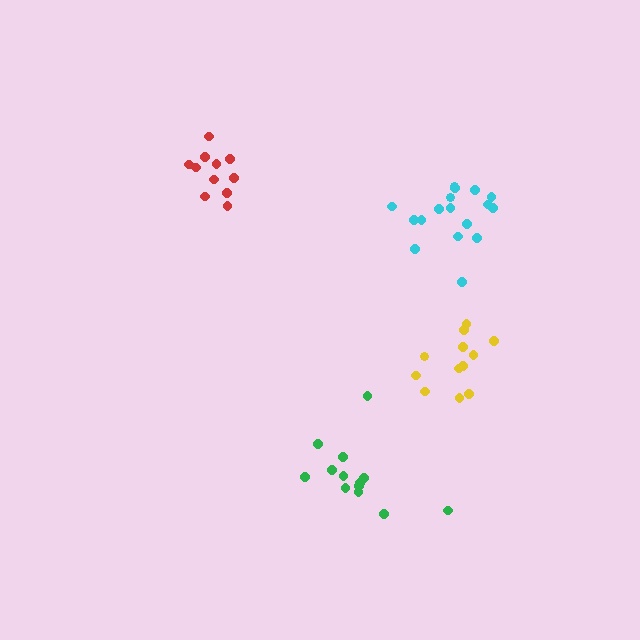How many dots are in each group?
Group 1: 11 dots, Group 2: 13 dots, Group 3: 12 dots, Group 4: 17 dots (53 total).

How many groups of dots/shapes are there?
There are 4 groups.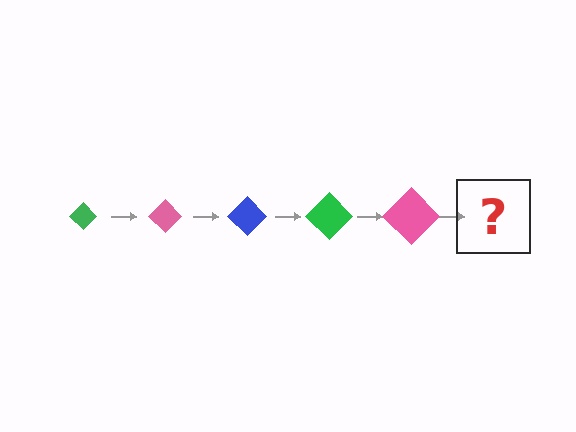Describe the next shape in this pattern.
It should be a blue diamond, larger than the previous one.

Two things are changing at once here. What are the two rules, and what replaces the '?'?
The two rules are that the diamond grows larger each step and the color cycles through green, pink, and blue. The '?' should be a blue diamond, larger than the previous one.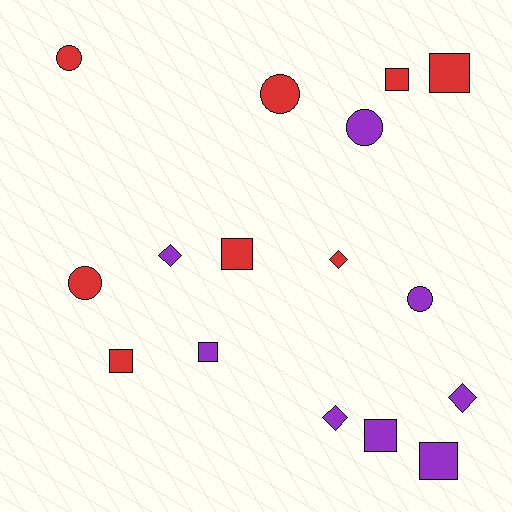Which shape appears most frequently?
Square, with 7 objects.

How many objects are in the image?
There are 16 objects.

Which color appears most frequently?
Purple, with 8 objects.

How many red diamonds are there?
There is 1 red diamond.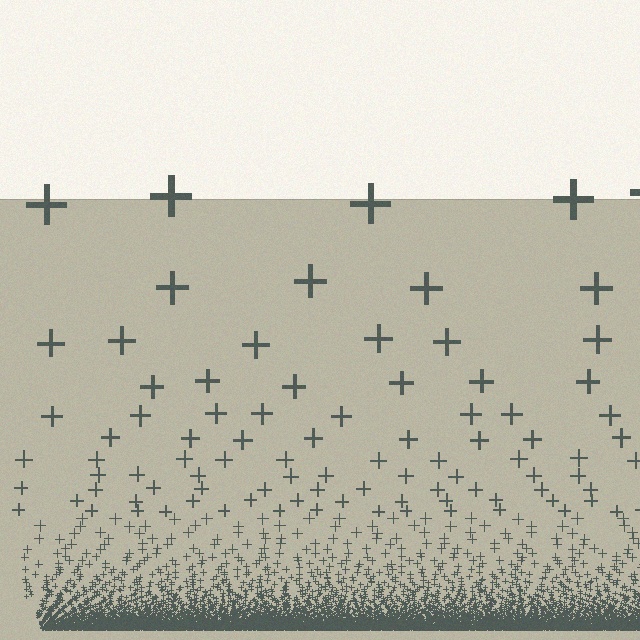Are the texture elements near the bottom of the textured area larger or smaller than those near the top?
Smaller. The gradient is inverted — elements near the bottom are smaller and denser.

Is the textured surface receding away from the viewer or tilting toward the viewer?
The surface appears to tilt toward the viewer. Texture elements get larger and sparser toward the top.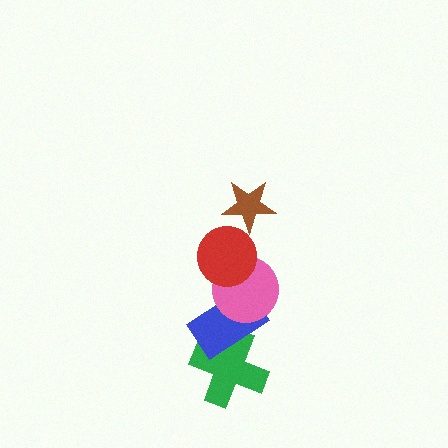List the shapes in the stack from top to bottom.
From top to bottom: the brown star, the red circle, the pink circle, the blue rectangle, the green cross.